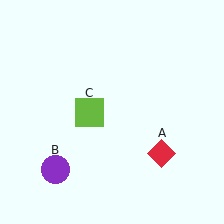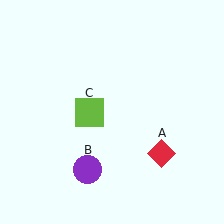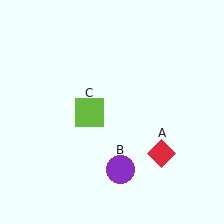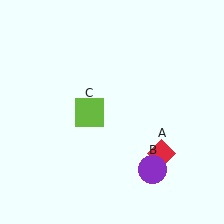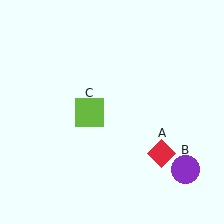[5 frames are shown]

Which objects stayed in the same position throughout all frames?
Red diamond (object A) and lime square (object C) remained stationary.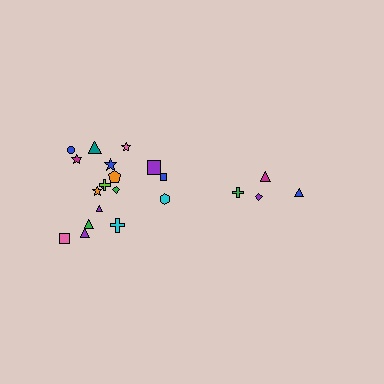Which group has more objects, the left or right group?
The left group.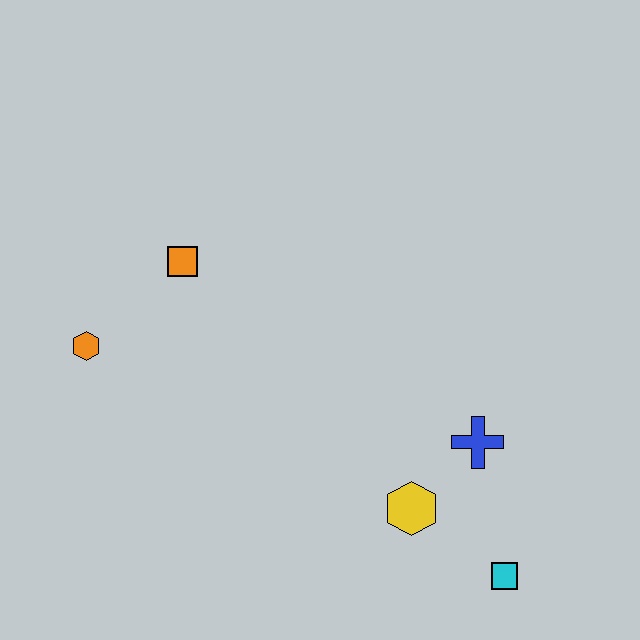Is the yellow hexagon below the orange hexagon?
Yes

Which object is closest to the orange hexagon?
The orange square is closest to the orange hexagon.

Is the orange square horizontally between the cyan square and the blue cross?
No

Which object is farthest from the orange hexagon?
The cyan square is farthest from the orange hexagon.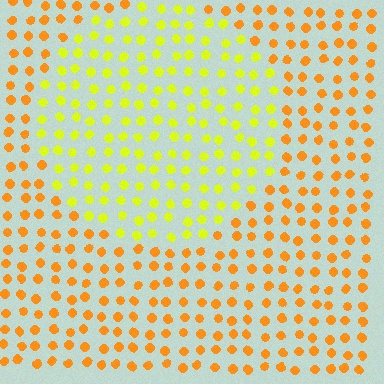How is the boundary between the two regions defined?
The boundary is defined purely by a slight shift in hue (about 37 degrees). Spacing, size, and orientation are identical on both sides.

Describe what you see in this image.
The image is filled with small orange elements in a uniform arrangement. A circle-shaped region is visible where the elements are tinted to a slightly different hue, forming a subtle color boundary.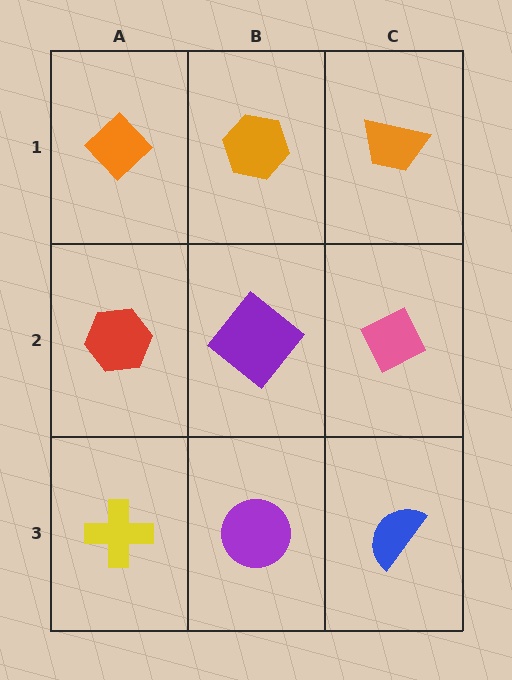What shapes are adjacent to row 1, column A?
A red hexagon (row 2, column A), an orange hexagon (row 1, column B).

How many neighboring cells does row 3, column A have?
2.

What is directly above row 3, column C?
A pink diamond.